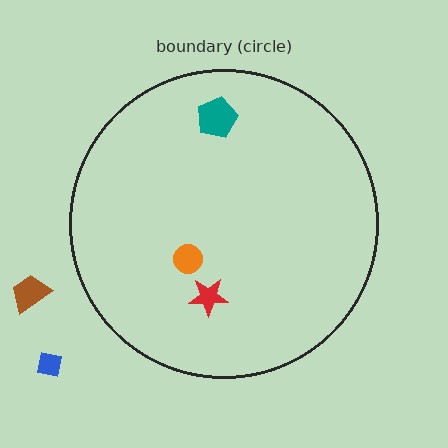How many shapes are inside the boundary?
3 inside, 2 outside.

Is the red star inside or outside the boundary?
Inside.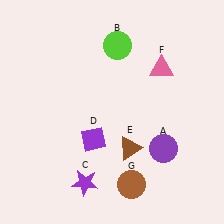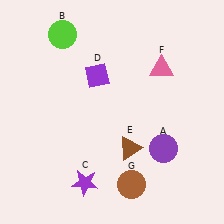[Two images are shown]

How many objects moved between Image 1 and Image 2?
2 objects moved between the two images.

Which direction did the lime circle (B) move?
The lime circle (B) moved left.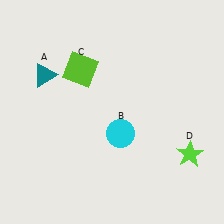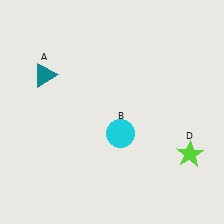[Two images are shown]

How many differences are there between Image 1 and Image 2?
There is 1 difference between the two images.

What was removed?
The lime square (C) was removed in Image 2.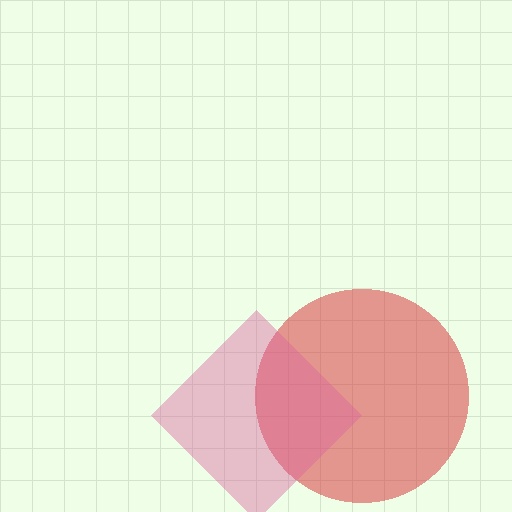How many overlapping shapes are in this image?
There are 2 overlapping shapes in the image.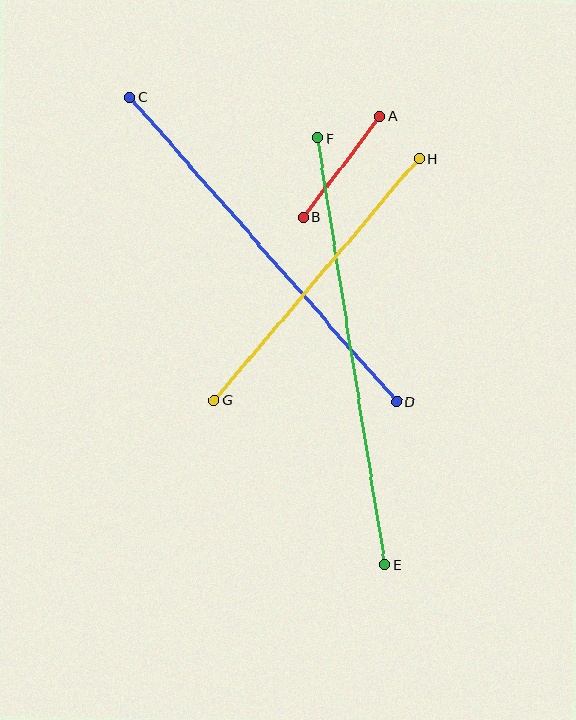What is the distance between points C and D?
The distance is approximately 405 pixels.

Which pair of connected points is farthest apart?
Points E and F are farthest apart.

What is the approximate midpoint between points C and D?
The midpoint is at approximately (263, 249) pixels.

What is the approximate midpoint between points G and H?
The midpoint is at approximately (316, 279) pixels.